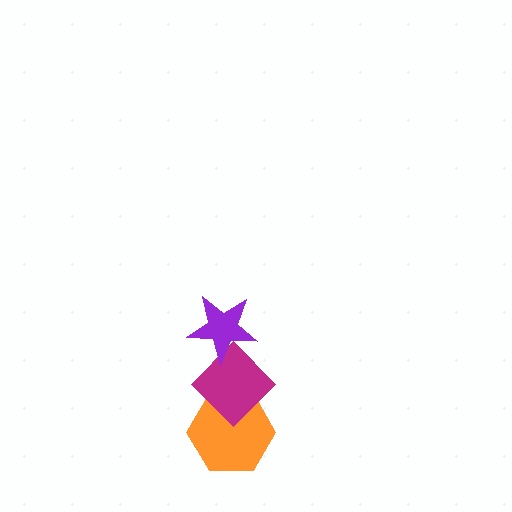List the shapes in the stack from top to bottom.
From top to bottom: the purple star, the magenta diamond, the orange hexagon.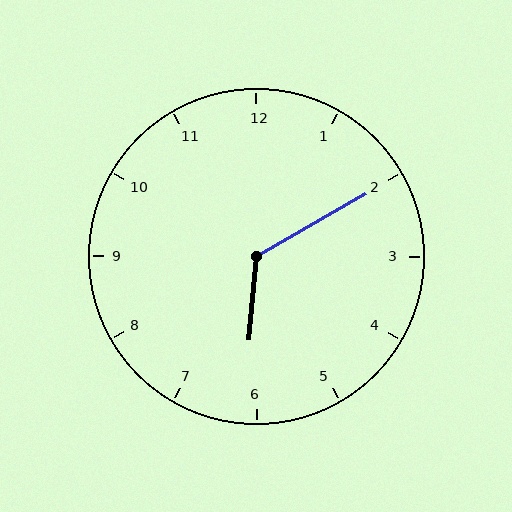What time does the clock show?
6:10.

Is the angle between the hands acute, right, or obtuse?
It is obtuse.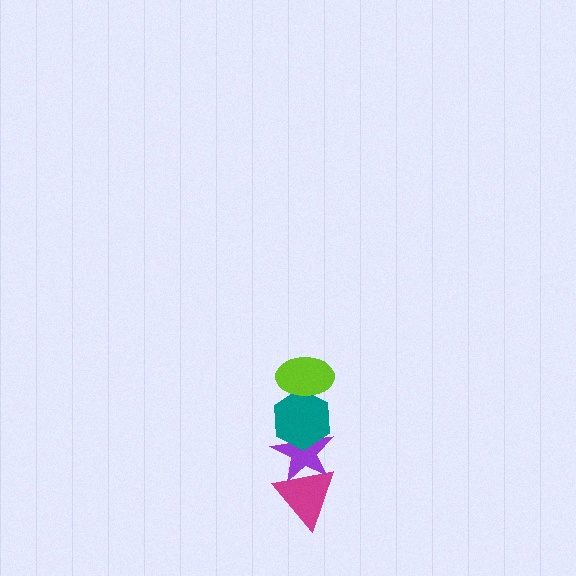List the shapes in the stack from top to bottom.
From top to bottom: the lime ellipse, the teal hexagon, the purple star, the magenta triangle.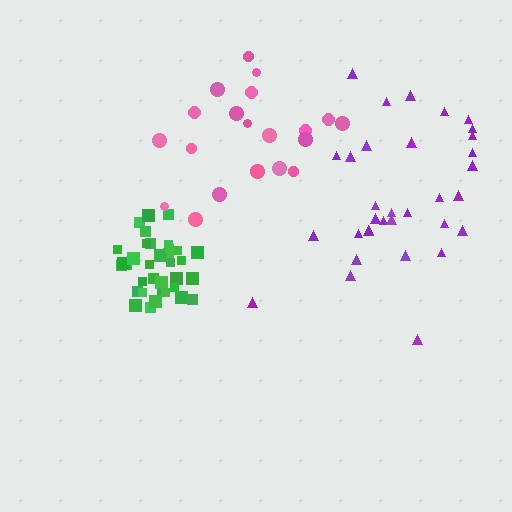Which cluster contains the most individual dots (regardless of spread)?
Green (35).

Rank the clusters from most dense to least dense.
green, pink, purple.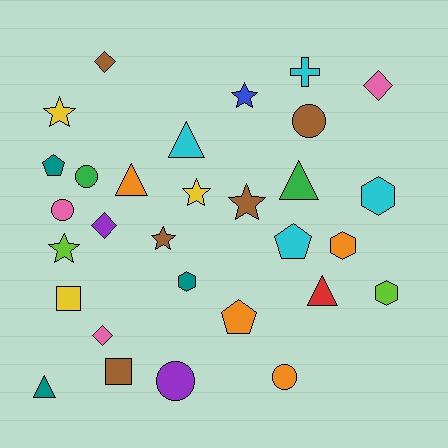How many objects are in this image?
There are 30 objects.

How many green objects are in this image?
There are 2 green objects.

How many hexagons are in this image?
There are 4 hexagons.